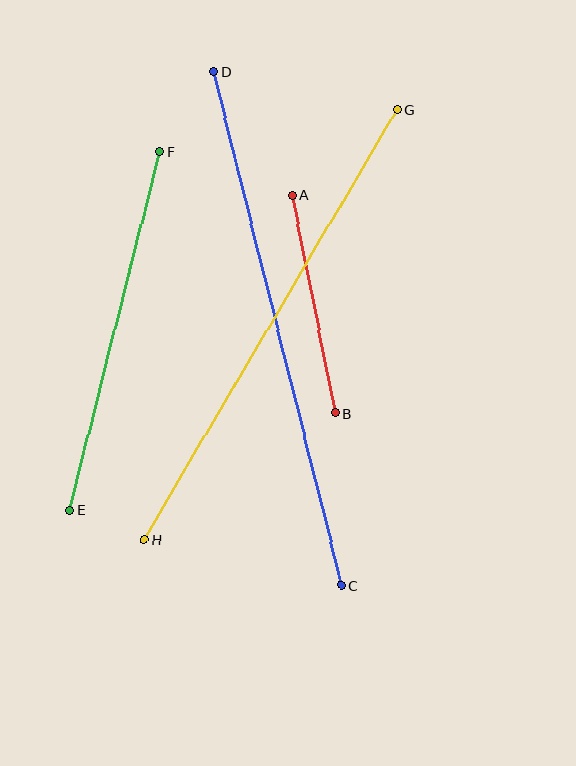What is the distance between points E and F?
The distance is approximately 370 pixels.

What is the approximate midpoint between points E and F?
The midpoint is at approximately (115, 331) pixels.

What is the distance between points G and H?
The distance is approximately 498 pixels.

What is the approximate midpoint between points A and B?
The midpoint is at approximately (313, 304) pixels.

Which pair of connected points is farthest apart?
Points C and D are farthest apart.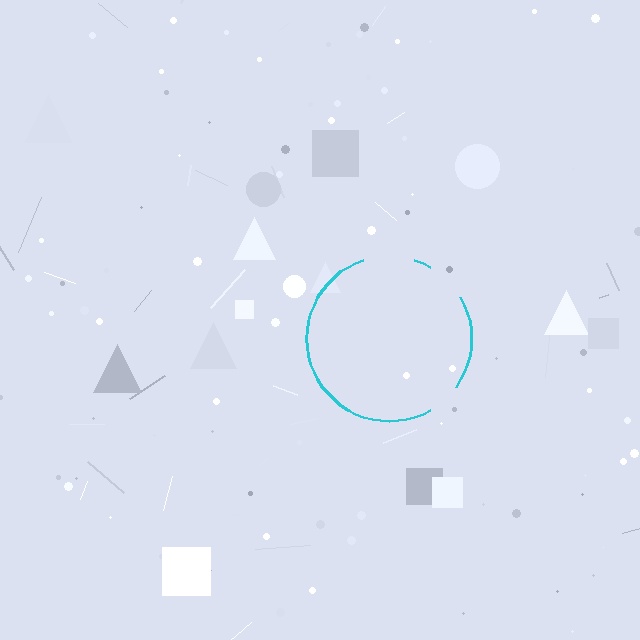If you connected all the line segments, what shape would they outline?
They would outline a circle.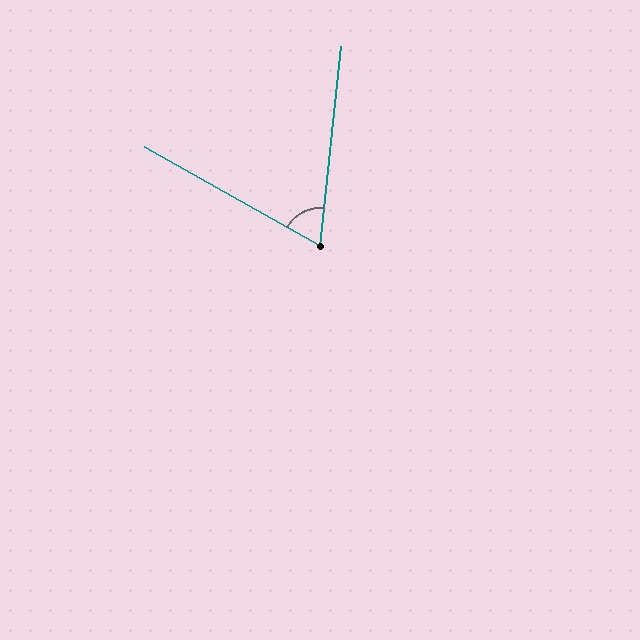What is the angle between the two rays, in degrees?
Approximately 67 degrees.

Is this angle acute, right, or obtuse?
It is acute.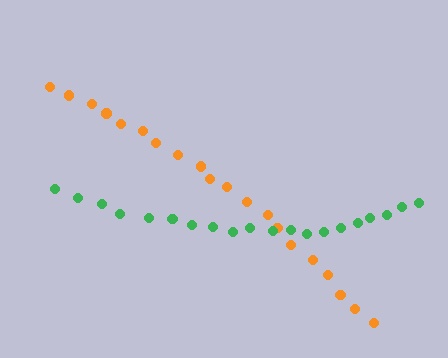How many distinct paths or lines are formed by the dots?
There are 2 distinct paths.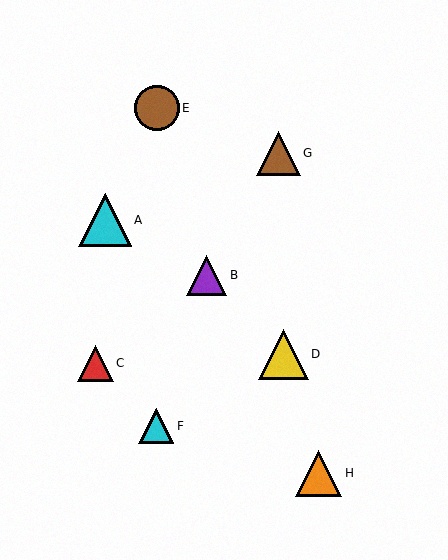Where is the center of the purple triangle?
The center of the purple triangle is at (207, 275).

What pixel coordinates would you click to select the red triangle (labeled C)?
Click at (95, 363) to select the red triangle C.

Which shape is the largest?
The cyan triangle (labeled A) is the largest.